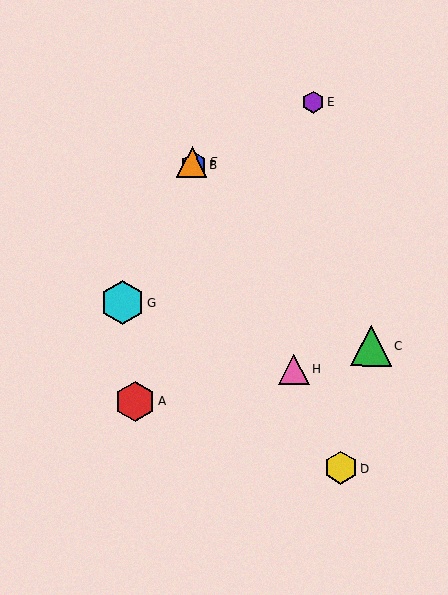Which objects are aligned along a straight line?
Objects B, D, F, H are aligned along a straight line.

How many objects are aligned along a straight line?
4 objects (B, D, F, H) are aligned along a straight line.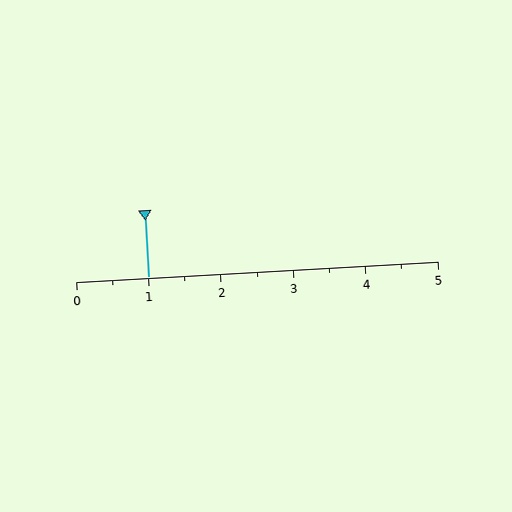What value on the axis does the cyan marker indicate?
The marker indicates approximately 1.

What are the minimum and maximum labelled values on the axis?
The axis runs from 0 to 5.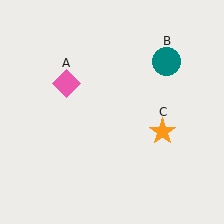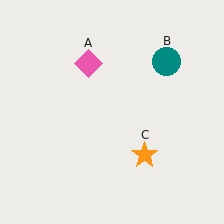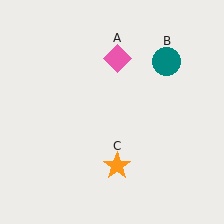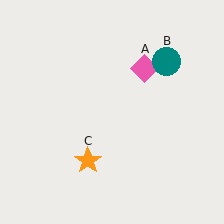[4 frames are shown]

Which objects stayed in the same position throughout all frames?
Teal circle (object B) remained stationary.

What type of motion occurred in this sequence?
The pink diamond (object A), orange star (object C) rotated clockwise around the center of the scene.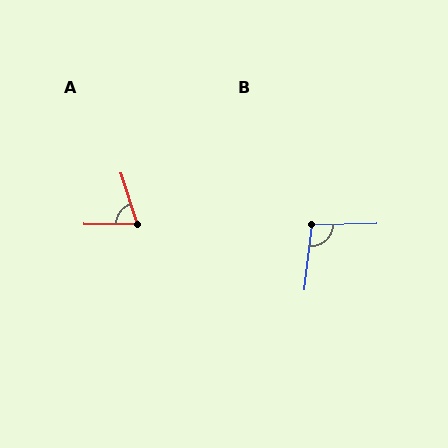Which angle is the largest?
B, at approximately 99 degrees.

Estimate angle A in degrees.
Approximately 71 degrees.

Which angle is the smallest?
A, at approximately 71 degrees.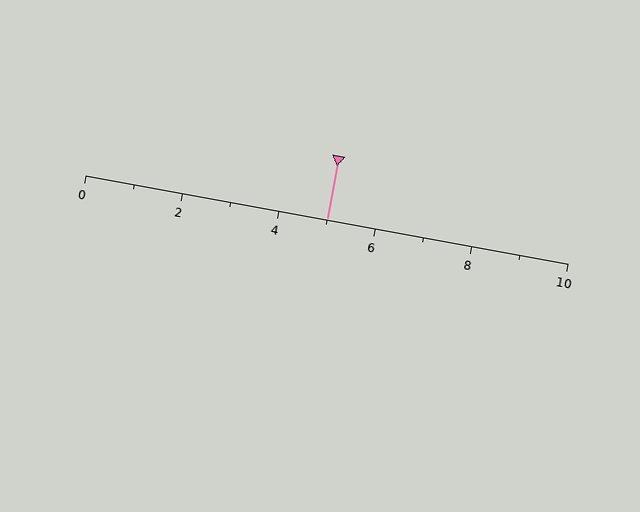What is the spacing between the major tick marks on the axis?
The major ticks are spaced 2 apart.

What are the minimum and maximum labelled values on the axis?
The axis runs from 0 to 10.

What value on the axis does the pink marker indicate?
The marker indicates approximately 5.